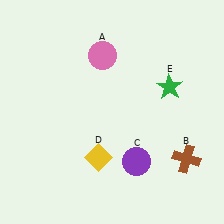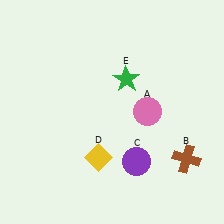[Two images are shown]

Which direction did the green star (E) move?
The green star (E) moved left.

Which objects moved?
The objects that moved are: the pink circle (A), the green star (E).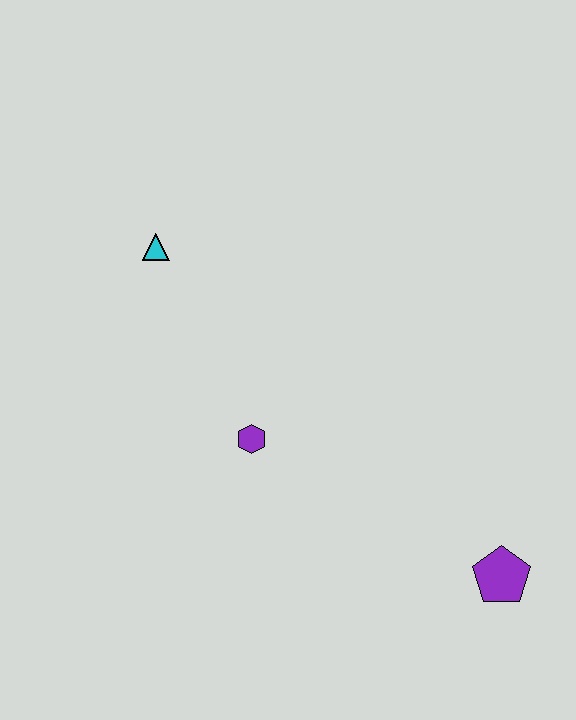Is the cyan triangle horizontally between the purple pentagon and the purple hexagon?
No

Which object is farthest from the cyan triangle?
The purple pentagon is farthest from the cyan triangle.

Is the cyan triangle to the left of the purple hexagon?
Yes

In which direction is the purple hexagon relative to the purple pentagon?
The purple hexagon is to the left of the purple pentagon.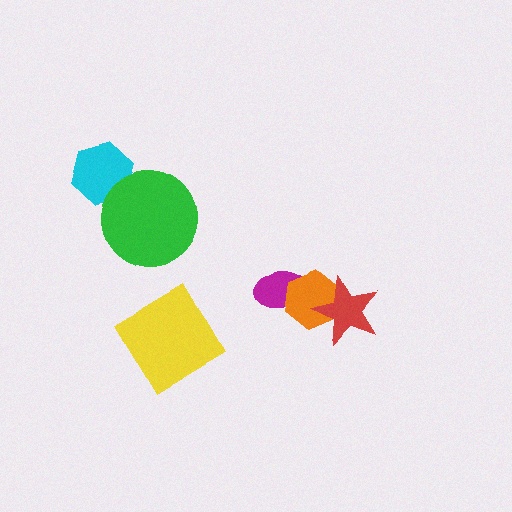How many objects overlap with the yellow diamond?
0 objects overlap with the yellow diamond.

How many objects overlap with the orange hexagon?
2 objects overlap with the orange hexagon.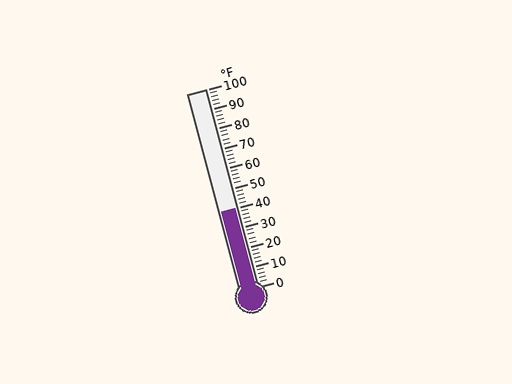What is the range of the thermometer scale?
The thermometer scale ranges from 0°F to 100°F.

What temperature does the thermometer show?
The thermometer shows approximately 40°F.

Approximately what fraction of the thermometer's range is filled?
The thermometer is filled to approximately 40% of its range.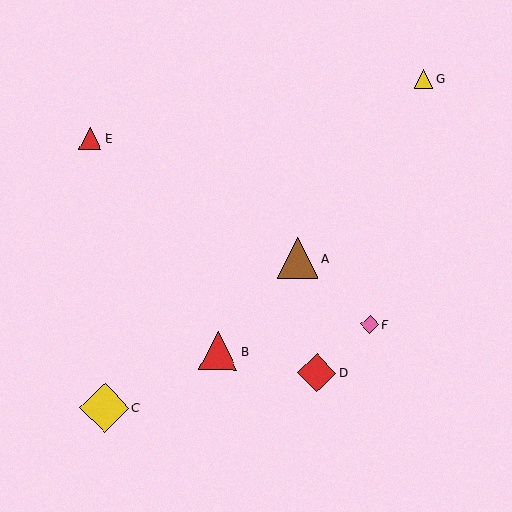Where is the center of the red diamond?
The center of the red diamond is at (317, 373).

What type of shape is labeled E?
Shape E is a red triangle.